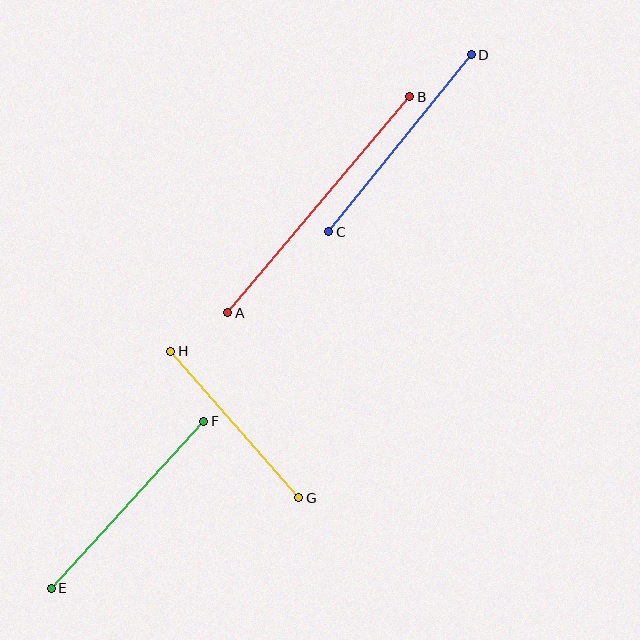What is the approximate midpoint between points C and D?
The midpoint is at approximately (400, 143) pixels.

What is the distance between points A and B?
The distance is approximately 283 pixels.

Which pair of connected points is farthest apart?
Points A and B are farthest apart.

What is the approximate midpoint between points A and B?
The midpoint is at approximately (319, 205) pixels.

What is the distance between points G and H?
The distance is approximately 195 pixels.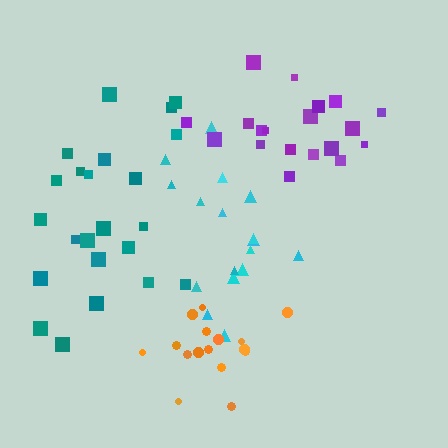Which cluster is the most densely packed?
Orange.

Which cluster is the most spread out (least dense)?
Teal.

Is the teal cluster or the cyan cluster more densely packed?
Cyan.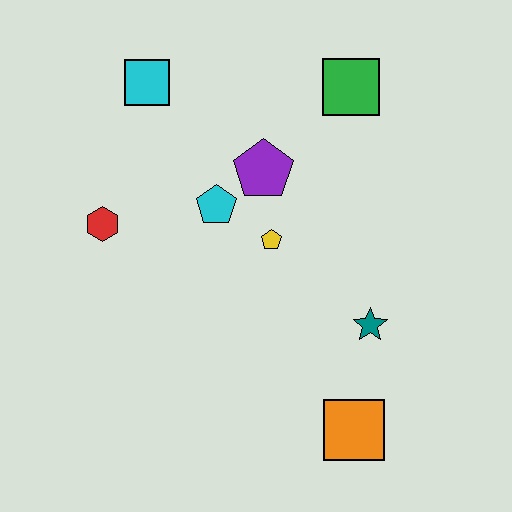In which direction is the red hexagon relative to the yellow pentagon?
The red hexagon is to the left of the yellow pentagon.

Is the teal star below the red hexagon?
Yes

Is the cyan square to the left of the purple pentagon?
Yes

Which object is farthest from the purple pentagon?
The orange square is farthest from the purple pentagon.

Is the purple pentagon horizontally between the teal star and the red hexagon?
Yes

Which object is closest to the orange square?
The teal star is closest to the orange square.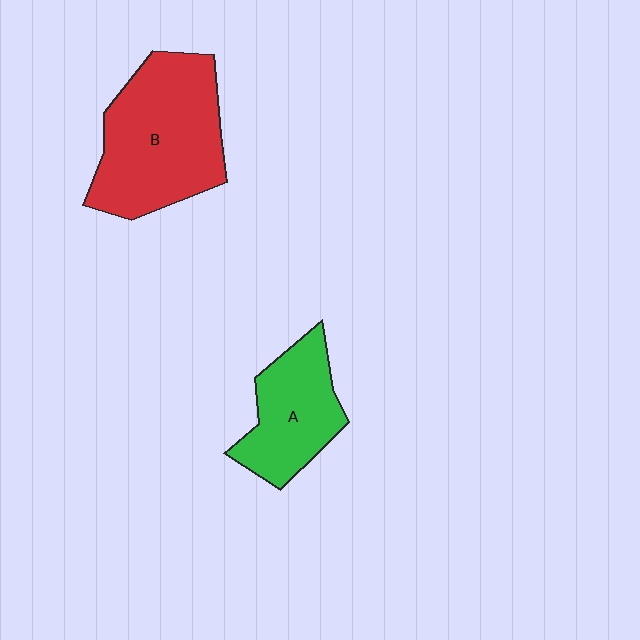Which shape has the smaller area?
Shape A (green).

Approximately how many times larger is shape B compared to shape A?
Approximately 1.6 times.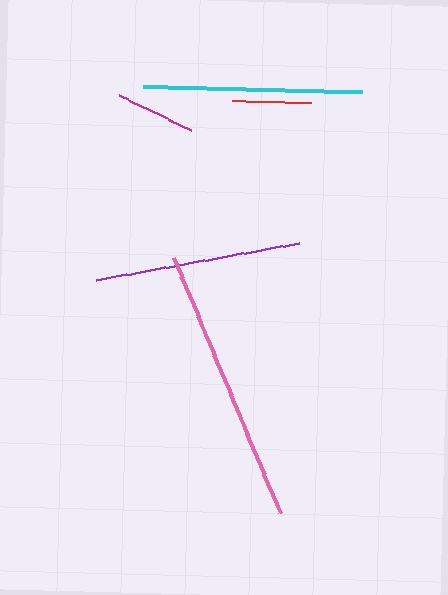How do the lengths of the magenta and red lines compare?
The magenta and red lines are approximately the same length.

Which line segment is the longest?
The pink line is the longest at approximately 277 pixels.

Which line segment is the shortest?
The red line is the shortest at approximately 79 pixels.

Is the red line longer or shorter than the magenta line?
The magenta line is longer than the red line.